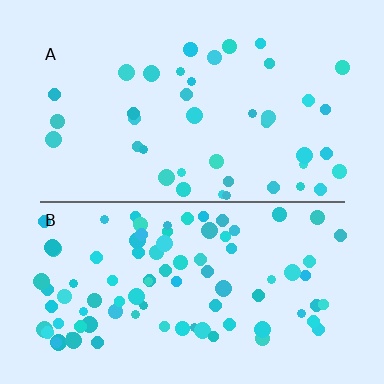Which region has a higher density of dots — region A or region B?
B (the bottom).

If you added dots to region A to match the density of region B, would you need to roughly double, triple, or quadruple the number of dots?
Approximately double.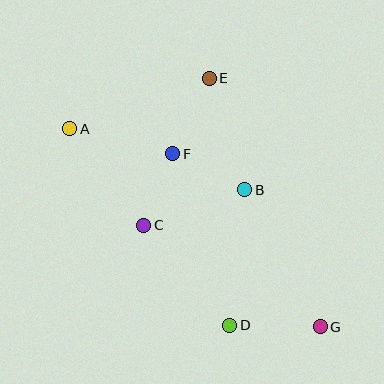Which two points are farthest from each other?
Points A and G are farthest from each other.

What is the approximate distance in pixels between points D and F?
The distance between D and F is approximately 181 pixels.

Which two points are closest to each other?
Points C and F are closest to each other.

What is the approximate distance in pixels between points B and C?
The distance between B and C is approximately 107 pixels.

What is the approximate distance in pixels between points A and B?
The distance between A and B is approximately 185 pixels.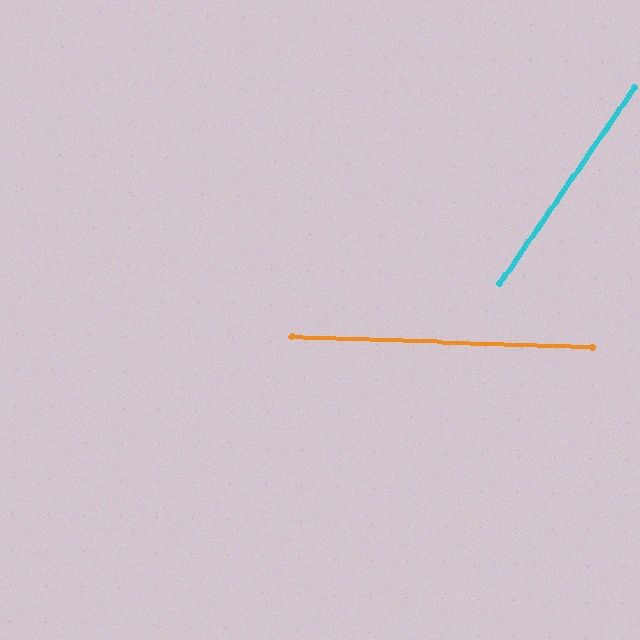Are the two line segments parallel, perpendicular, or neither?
Neither parallel nor perpendicular — they differ by about 58°.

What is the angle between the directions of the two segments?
Approximately 58 degrees.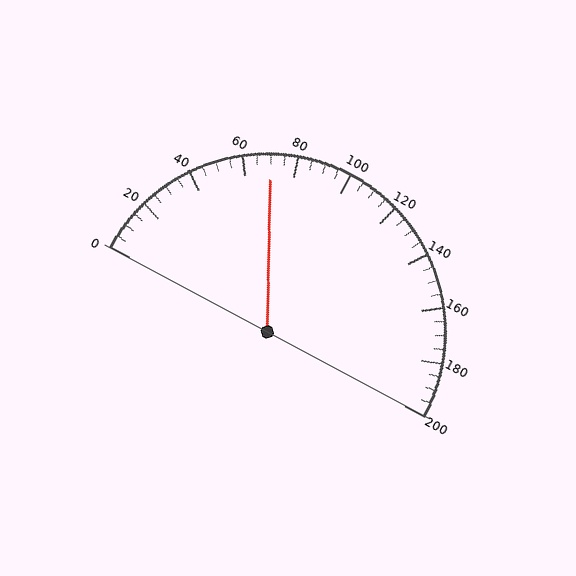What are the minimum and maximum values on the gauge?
The gauge ranges from 0 to 200.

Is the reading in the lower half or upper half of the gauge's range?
The reading is in the lower half of the range (0 to 200).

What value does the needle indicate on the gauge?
The needle indicates approximately 70.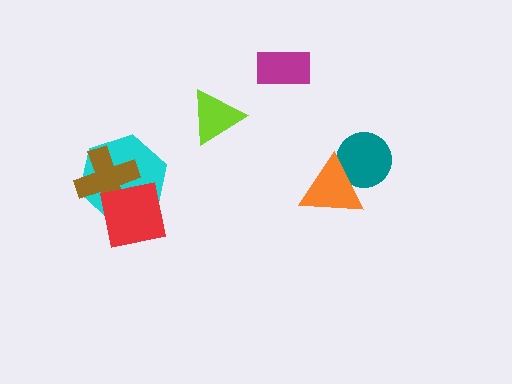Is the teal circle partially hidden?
Yes, it is partially covered by another shape.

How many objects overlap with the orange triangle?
1 object overlaps with the orange triangle.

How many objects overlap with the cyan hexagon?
2 objects overlap with the cyan hexagon.